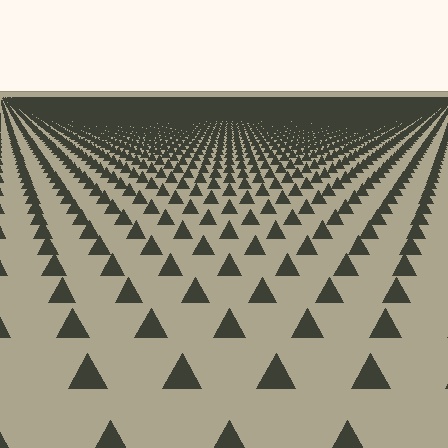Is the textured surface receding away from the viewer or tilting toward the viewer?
The surface is receding away from the viewer. Texture elements get smaller and denser toward the top.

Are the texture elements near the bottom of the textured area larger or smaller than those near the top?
Larger. Near the bottom, elements are closer to the viewer and appear at a bigger on-screen size.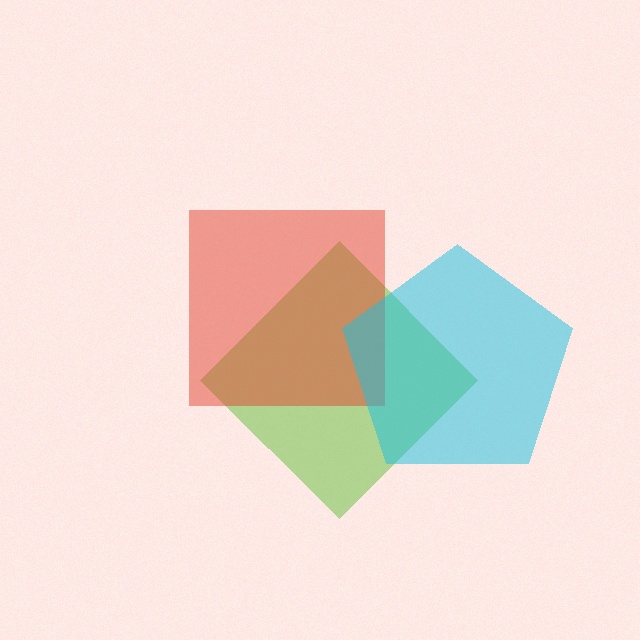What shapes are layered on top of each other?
The layered shapes are: a lime diamond, a red square, a cyan pentagon.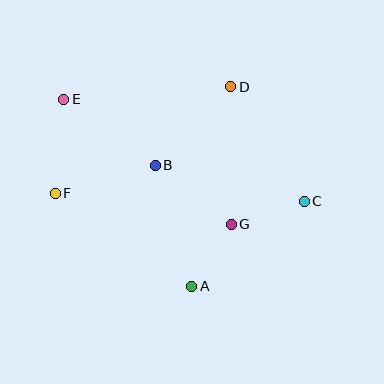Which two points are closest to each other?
Points A and G are closest to each other.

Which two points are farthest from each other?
Points C and E are farthest from each other.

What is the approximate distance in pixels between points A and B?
The distance between A and B is approximately 126 pixels.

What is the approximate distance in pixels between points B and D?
The distance between B and D is approximately 109 pixels.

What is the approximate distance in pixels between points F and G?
The distance between F and G is approximately 179 pixels.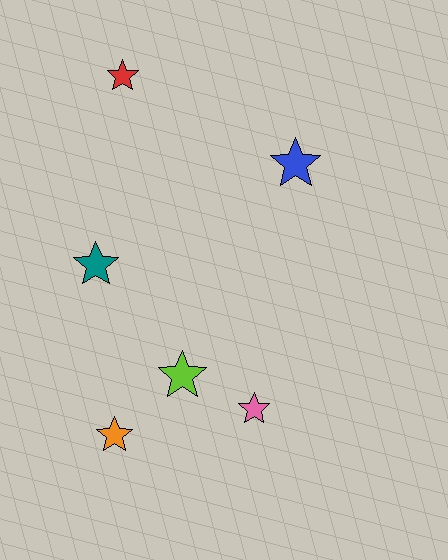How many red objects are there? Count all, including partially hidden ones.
There is 1 red object.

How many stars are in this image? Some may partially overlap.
There are 6 stars.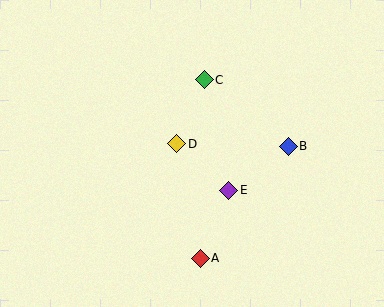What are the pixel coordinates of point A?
Point A is at (200, 258).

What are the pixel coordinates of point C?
Point C is at (204, 80).